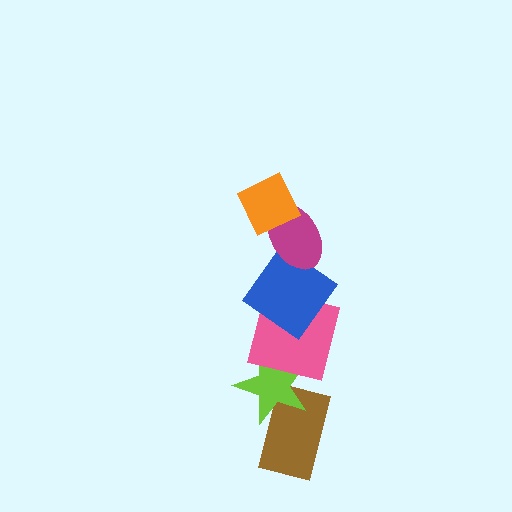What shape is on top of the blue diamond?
The magenta ellipse is on top of the blue diamond.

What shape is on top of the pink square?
The blue diamond is on top of the pink square.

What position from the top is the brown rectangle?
The brown rectangle is 6th from the top.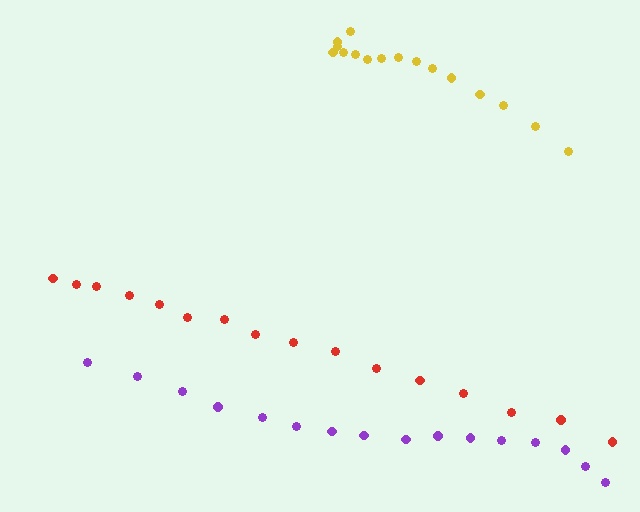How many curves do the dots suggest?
There are 3 distinct paths.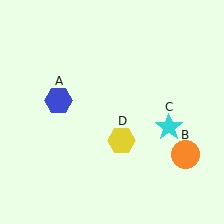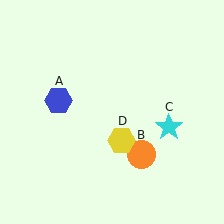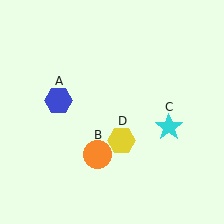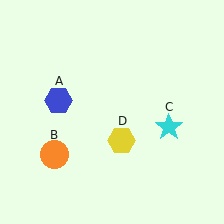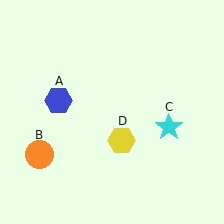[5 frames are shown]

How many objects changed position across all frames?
1 object changed position: orange circle (object B).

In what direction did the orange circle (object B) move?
The orange circle (object B) moved left.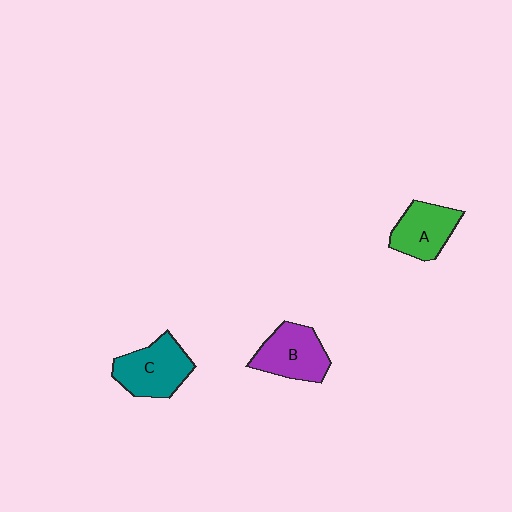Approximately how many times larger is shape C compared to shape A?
Approximately 1.2 times.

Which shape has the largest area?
Shape C (teal).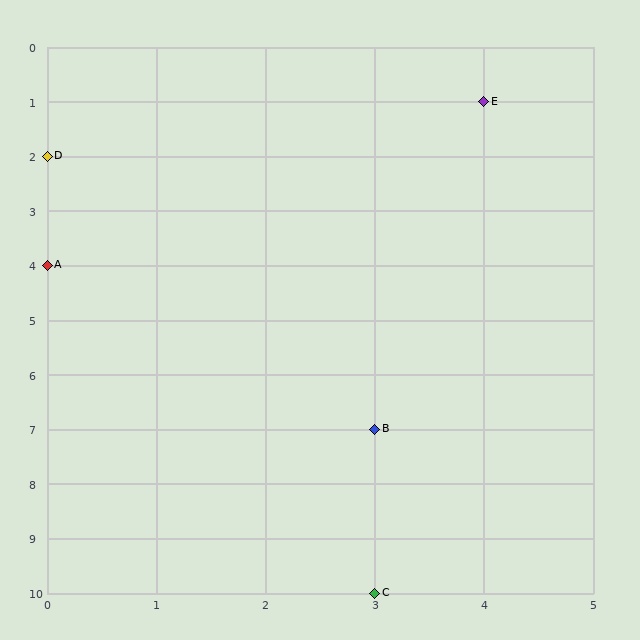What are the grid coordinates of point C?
Point C is at grid coordinates (3, 10).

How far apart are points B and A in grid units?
Points B and A are 3 columns and 3 rows apart (about 4.2 grid units diagonally).